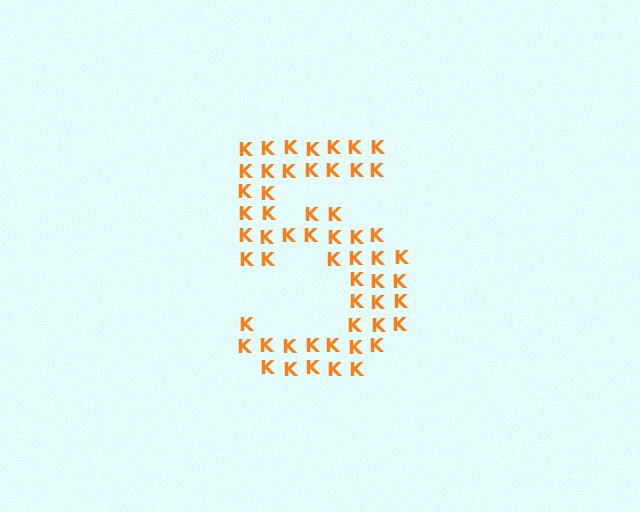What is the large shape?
The large shape is the digit 5.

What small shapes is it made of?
It is made of small letter K's.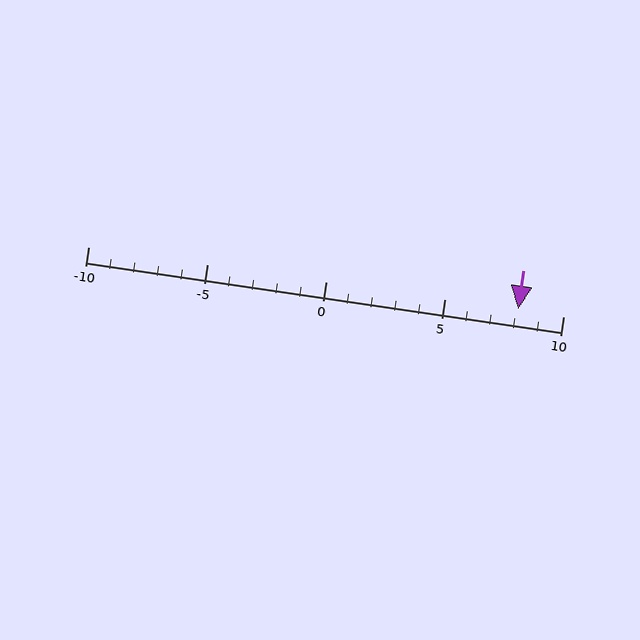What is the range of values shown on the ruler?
The ruler shows values from -10 to 10.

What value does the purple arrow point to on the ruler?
The purple arrow points to approximately 8.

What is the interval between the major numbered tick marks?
The major tick marks are spaced 5 units apart.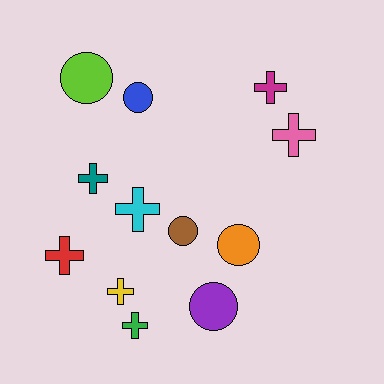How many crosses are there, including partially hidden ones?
There are 7 crosses.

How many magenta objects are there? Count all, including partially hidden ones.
There is 1 magenta object.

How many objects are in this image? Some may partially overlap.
There are 12 objects.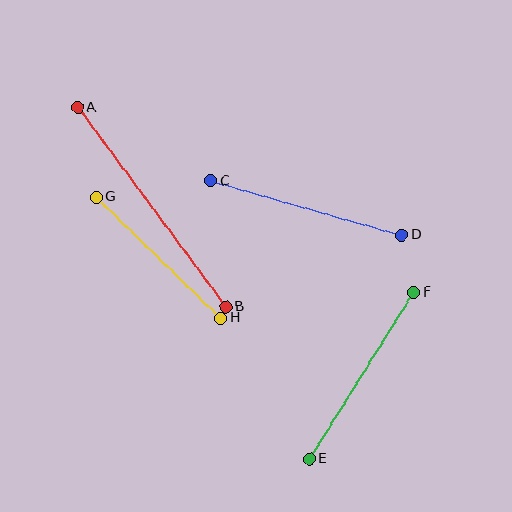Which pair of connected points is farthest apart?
Points A and B are farthest apart.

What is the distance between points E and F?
The distance is approximately 196 pixels.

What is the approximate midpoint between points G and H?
The midpoint is at approximately (158, 258) pixels.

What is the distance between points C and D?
The distance is approximately 199 pixels.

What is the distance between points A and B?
The distance is approximately 248 pixels.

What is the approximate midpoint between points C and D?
The midpoint is at approximately (306, 208) pixels.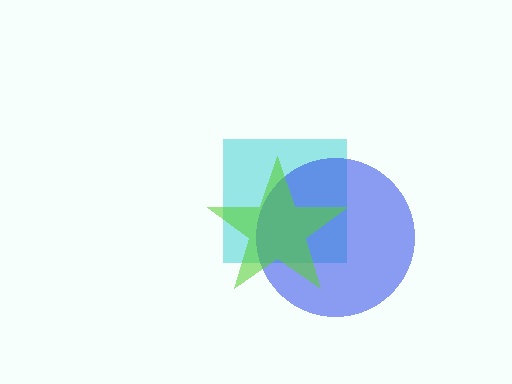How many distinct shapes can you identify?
There are 3 distinct shapes: a cyan square, a blue circle, a lime star.